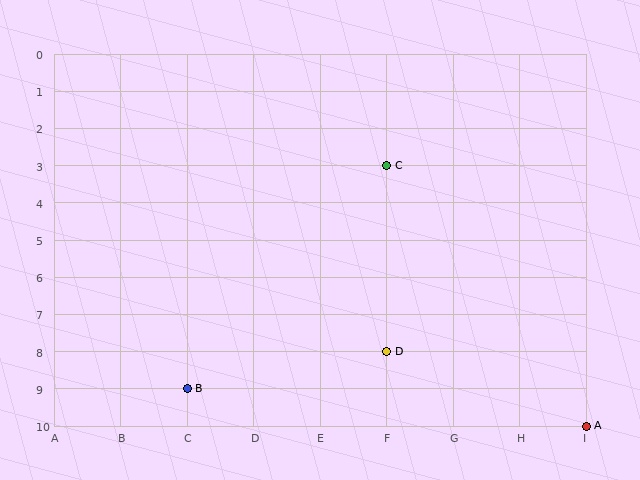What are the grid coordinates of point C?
Point C is at grid coordinates (F, 3).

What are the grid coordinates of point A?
Point A is at grid coordinates (I, 10).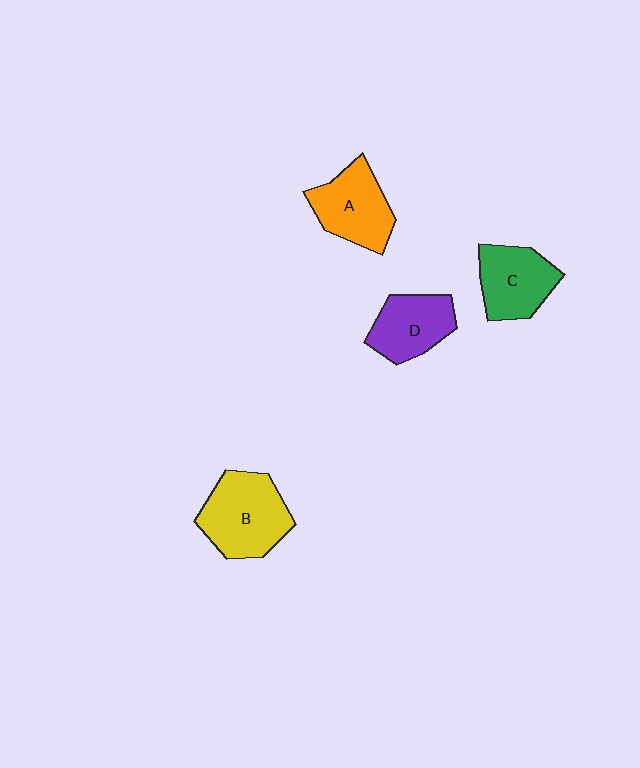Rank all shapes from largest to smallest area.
From largest to smallest: B (yellow), A (orange), C (green), D (purple).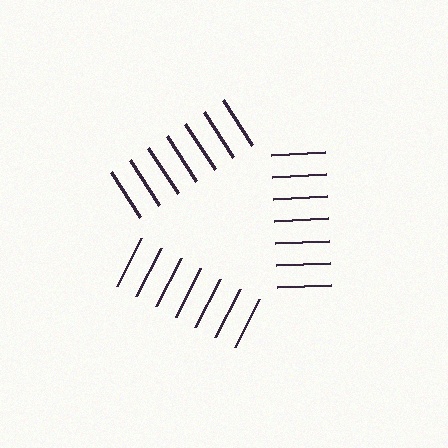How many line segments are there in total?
21 — 7 along each of the 3 edges.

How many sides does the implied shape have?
3 sides — the line-ends trace a triangle.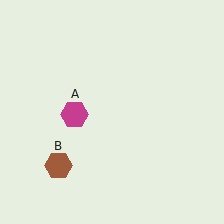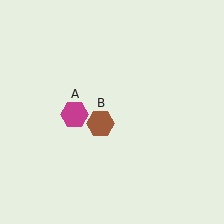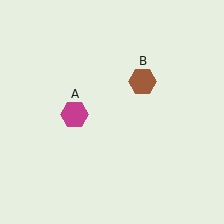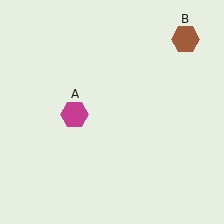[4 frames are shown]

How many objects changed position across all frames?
1 object changed position: brown hexagon (object B).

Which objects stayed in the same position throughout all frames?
Magenta hexagon (object A) remained stationary.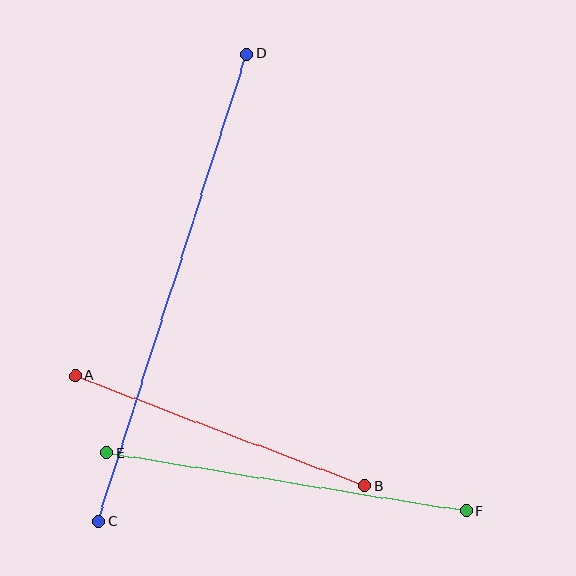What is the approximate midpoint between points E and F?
The midpoint is at approximately (286, 482) pixels.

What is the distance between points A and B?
The distance is approximately 310 pixels.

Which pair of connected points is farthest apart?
Points C and D are farthest apart.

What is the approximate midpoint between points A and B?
The midpoint is at approximately (220, 431) pixels.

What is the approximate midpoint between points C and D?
The midpoint is at approximately (173, 288) pixels.